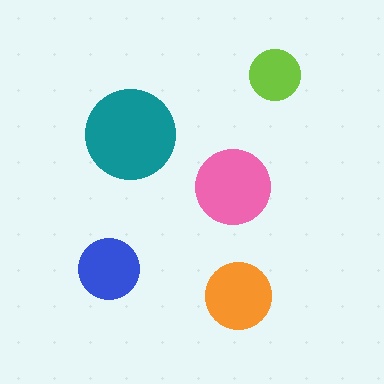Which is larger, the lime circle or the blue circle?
The blue one.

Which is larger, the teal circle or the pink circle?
The teal one.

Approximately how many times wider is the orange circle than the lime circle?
About 1.5 times wider.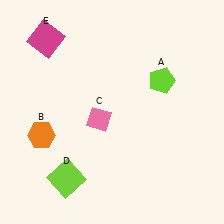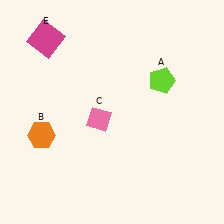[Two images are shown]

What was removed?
The lime square (D) was removed in Image 2.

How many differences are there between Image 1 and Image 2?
There is 1 difference between the two images.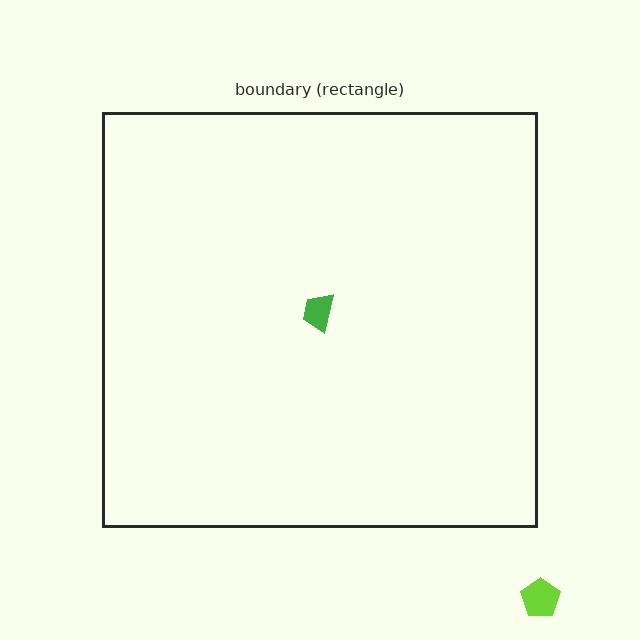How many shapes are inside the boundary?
1 inside, 1 outside.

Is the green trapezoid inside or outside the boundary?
Inside.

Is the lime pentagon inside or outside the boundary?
Outside.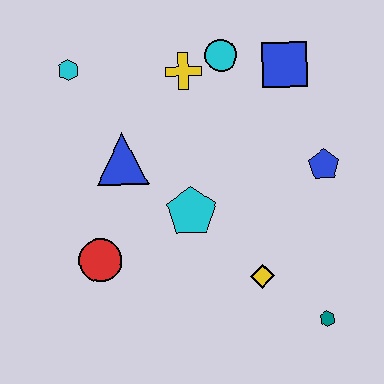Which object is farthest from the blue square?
The red circle is farthest from the blue square.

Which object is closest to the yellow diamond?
The teal hexagon is closest to the yellow diamond.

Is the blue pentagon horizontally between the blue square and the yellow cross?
No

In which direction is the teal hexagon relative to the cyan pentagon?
The teal hexagon is to the right of the cyan pentagon.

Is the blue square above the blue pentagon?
Yes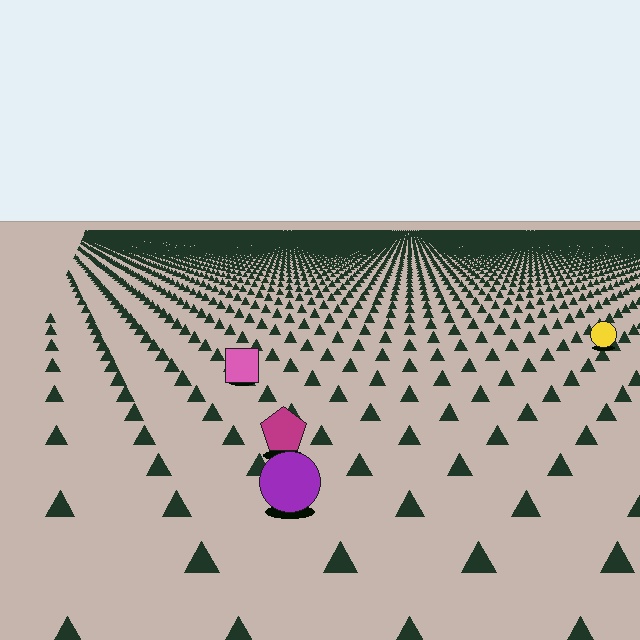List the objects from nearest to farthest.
From nearest to farthest: the purple circle, the magenta pentagon, the pink square, the yellow circle.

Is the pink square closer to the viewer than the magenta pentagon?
No. The magenta pentagon is closer — you can tell from the texture gradient: the ground texture is coarser near it.